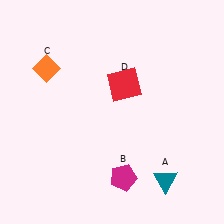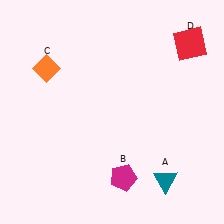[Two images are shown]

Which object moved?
The red square (D) moved right.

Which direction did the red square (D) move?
The red square (D) moved right.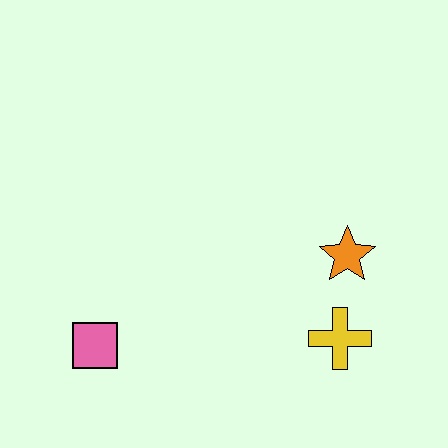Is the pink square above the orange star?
No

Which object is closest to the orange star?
The yellow cross is closest to the orange star.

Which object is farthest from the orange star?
The pink square is farthest from the orange star.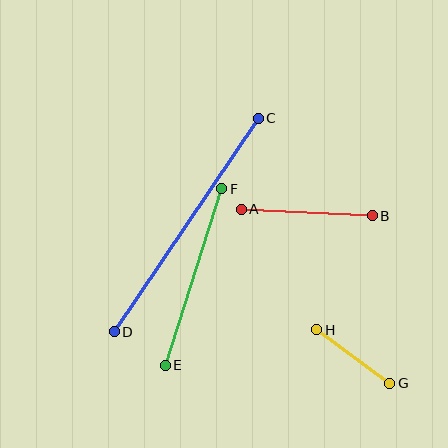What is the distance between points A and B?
The distance is approximately 131 pixels.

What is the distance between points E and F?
The distance is approximately 186 pixels.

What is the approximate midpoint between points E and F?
The midpoint is at approximately (193, 277) pixels.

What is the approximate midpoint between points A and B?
The midpoint is at approximately (307, 212) pixels.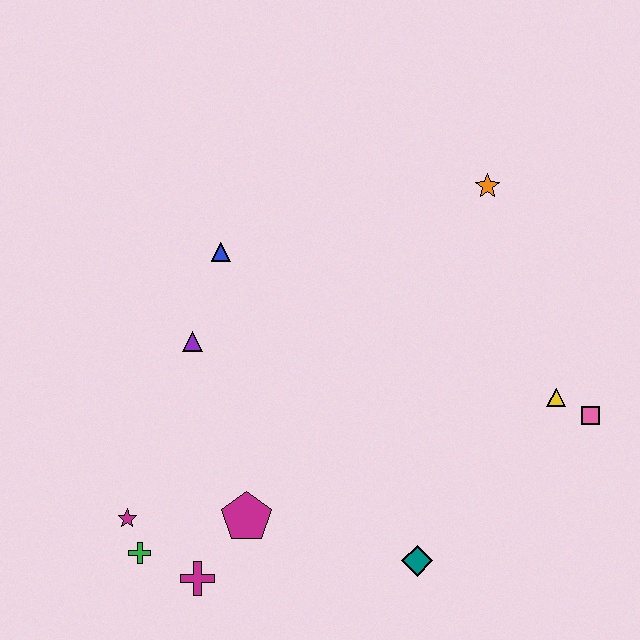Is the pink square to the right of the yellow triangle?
Yes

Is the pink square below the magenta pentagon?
No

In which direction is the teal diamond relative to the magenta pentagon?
The teal diamond is to the right of the magenta pentagon.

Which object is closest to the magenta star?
The green cross is closest to the magenta star.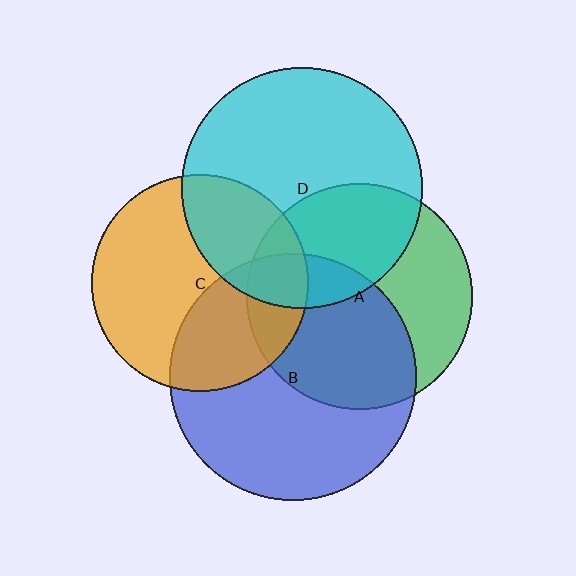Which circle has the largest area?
Circle B (blue).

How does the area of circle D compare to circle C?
Approximately 1.2 times.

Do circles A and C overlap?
Yes.